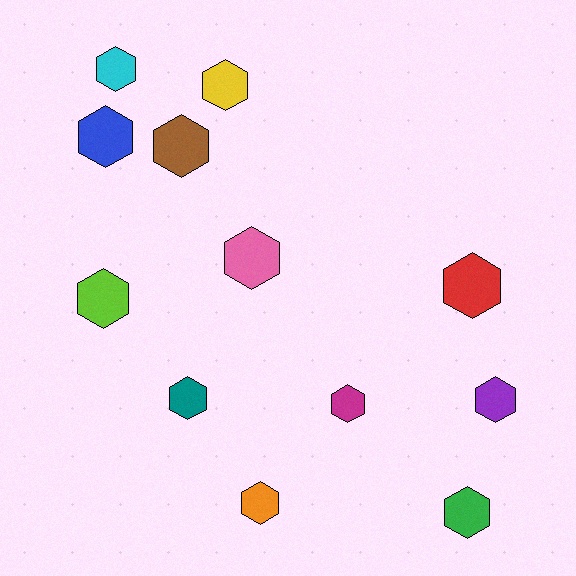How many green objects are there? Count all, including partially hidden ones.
There is 1 green object.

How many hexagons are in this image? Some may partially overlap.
There are 12 hexagons.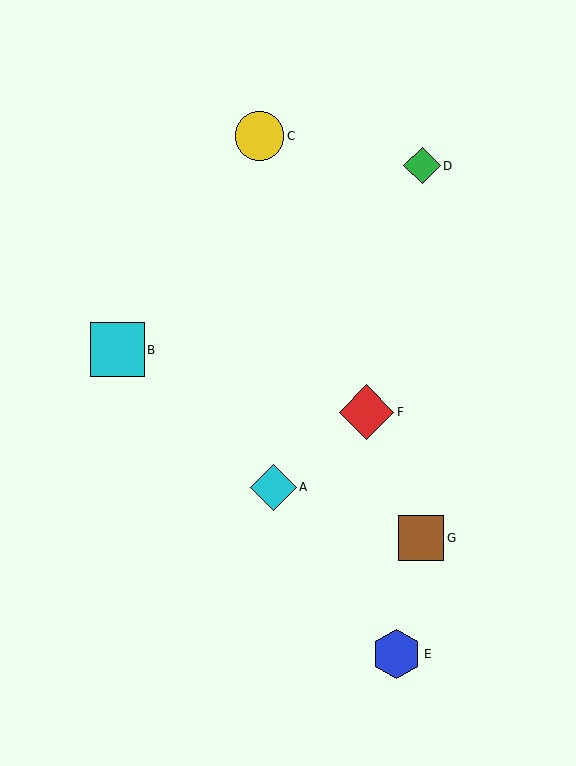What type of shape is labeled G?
Shape G is a brown square.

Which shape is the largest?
The red diamond (labeled F) is the largest.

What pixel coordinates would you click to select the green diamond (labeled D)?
Click at (422, 166) to select the green diamond D.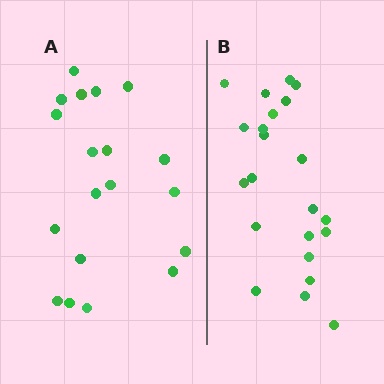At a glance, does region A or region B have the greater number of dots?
Region B (the right region) has more dots.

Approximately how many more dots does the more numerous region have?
Region B has just a few more — roughly 2 or 3 more dots than region A.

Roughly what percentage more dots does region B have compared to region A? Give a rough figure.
About 15% more.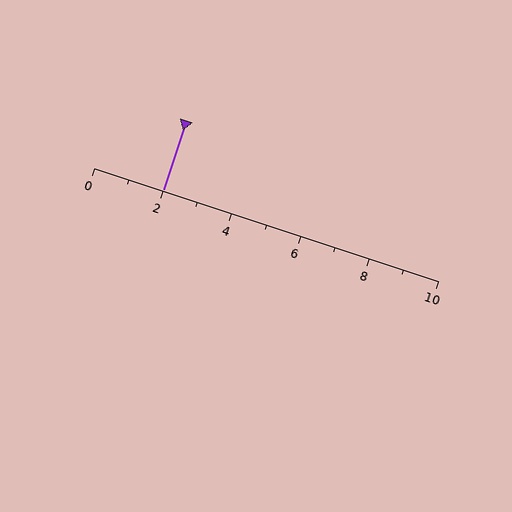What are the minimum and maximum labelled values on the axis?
The axis runs from 0 to 10.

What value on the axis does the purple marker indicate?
The marker indicates approximately 2.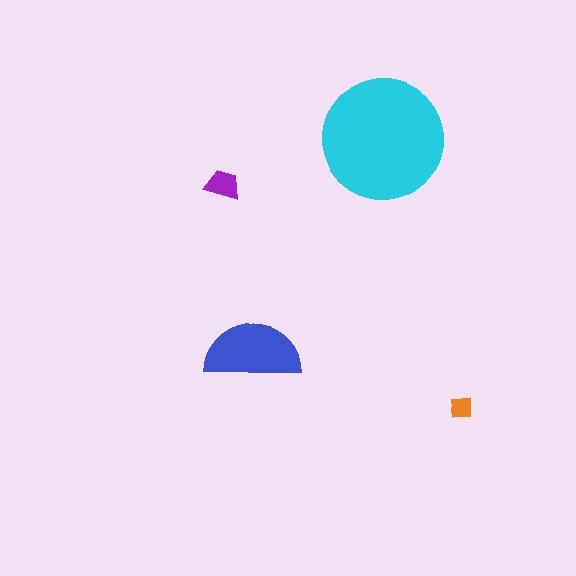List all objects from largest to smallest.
The cyan circle, the blue semicircle, the purple trapezoid, the orange square.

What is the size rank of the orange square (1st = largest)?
4th.